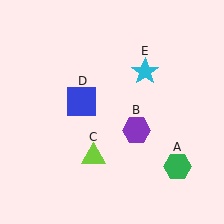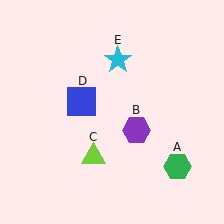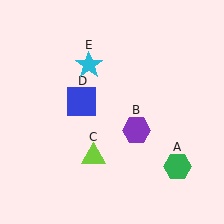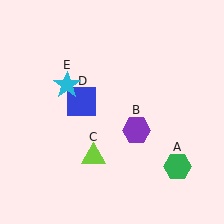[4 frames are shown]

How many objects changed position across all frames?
1 object changed position: cyan star (object E).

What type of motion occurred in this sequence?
The cyan star (object E) rotated counterclockwise around the center of the scene.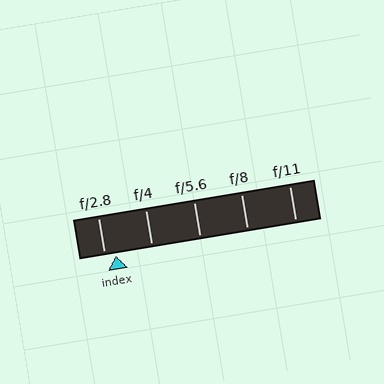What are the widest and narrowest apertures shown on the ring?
The widest aperture shown is f/2.8 and the narrowest is f/11.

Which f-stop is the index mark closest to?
The index mark is closest to f/2.8.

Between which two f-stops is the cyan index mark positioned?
The index mark is between f/2.8 and f/4.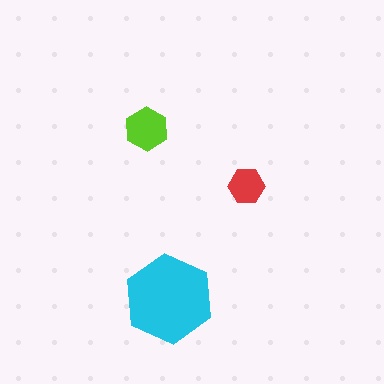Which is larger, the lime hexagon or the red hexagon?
The lime one.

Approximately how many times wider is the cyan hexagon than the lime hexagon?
About 2 times wider.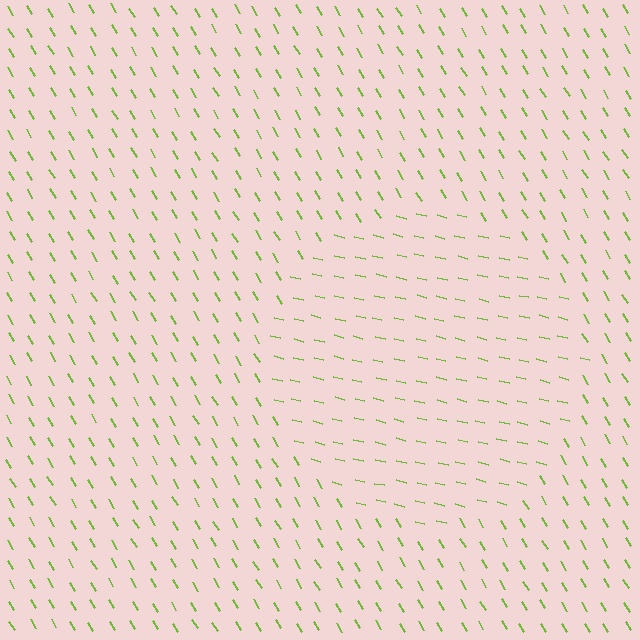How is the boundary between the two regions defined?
The boundary is defined purely by a change in line orientation (approximately 45 degrees difference). All lines are the same color and thickness.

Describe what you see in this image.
The image is filled with small lime line segments. A circle region in the image has lines oriented differently from the surrounding lines, creating a visible texture boundary.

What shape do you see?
I see a circle.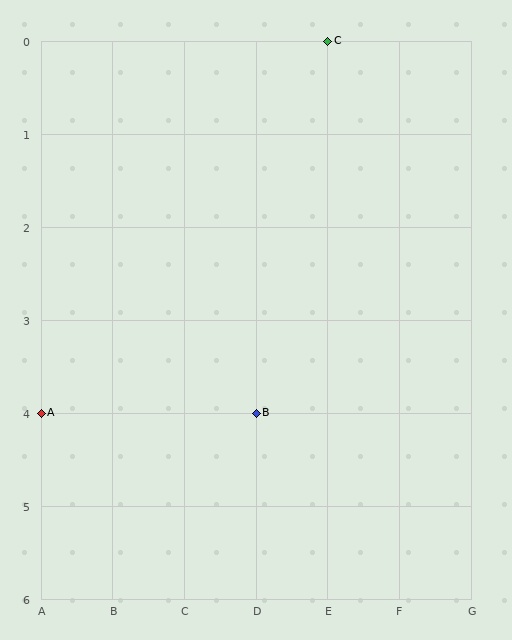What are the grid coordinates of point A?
Point A is at grid coordinates (A, 4).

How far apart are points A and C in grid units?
Points A and C are 4 columns and 4 rows apart (about 5.7 grid units diagonally).